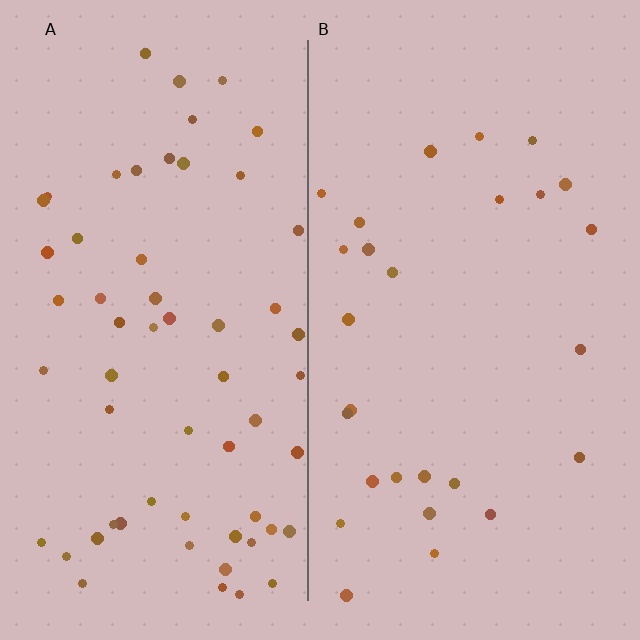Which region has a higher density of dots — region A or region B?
A (the left).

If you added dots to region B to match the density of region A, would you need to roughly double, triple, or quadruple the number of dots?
Approximately double.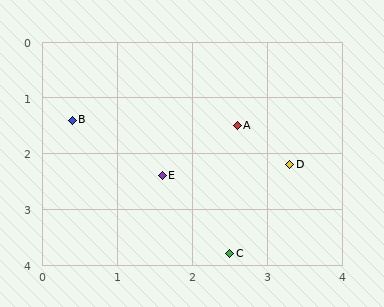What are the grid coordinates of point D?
Point D is at approximately (3.3, 2.2).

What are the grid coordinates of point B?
Point B is at approximately (0.4, 1.4).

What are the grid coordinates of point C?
Point C is at approximately (2.5, 3.8).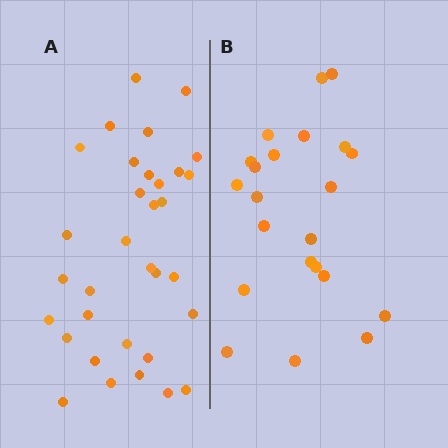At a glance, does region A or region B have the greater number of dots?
Region A (the left region) has more dots.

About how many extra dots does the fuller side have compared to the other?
Region A has roughly 12 or so more dots than region B.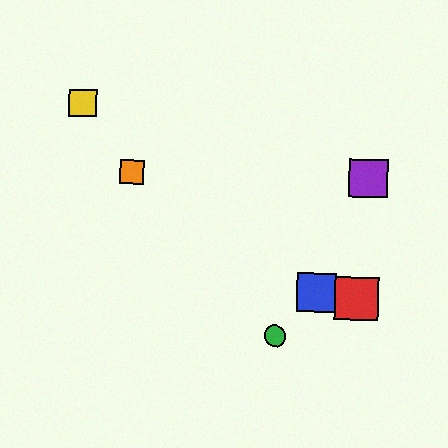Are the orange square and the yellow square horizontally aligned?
No, the orange square is at y≈172 and the yellow square is at y≈103.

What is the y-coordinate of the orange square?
The orange square is at y≈172.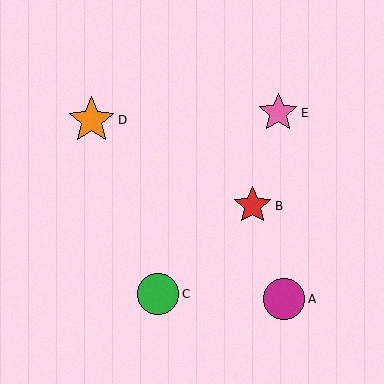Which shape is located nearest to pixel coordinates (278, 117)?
The pink star (labeled E) at (278, 113) is nearest to that location.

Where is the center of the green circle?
The center of the green circle is at (158, 294).